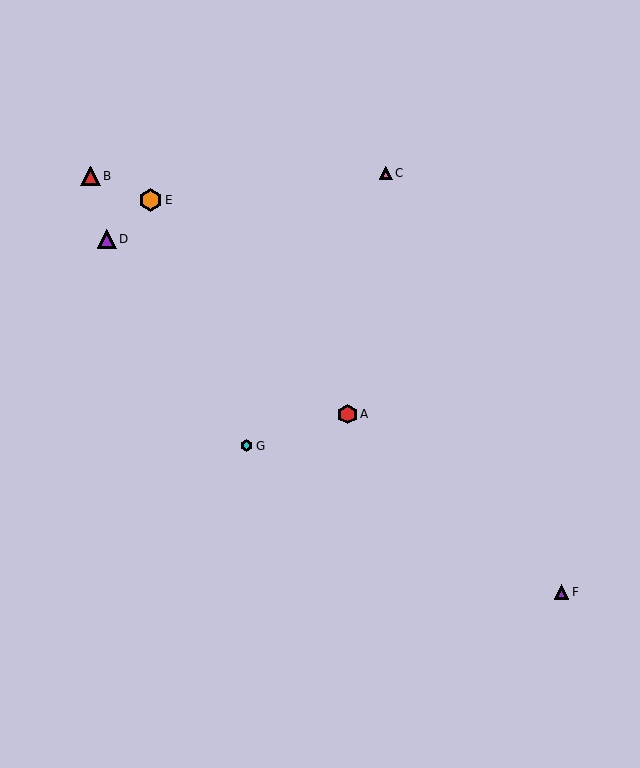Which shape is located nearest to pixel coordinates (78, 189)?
The red triangle (labeled B) at (90, 176) is nearest to that location.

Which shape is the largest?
The orange hexagon (labeled E) is the largest.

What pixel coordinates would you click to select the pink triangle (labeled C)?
Click at (386, 173) to select the pink triangle C.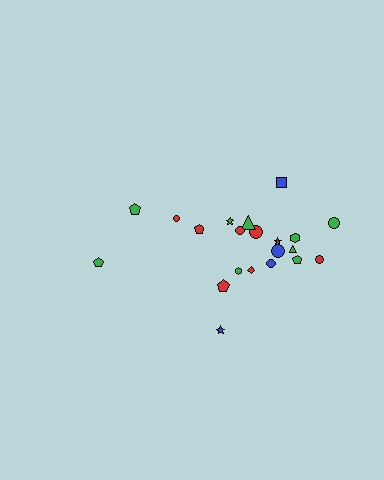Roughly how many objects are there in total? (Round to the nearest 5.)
Roughly 20 objects in total.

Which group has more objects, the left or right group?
The right group.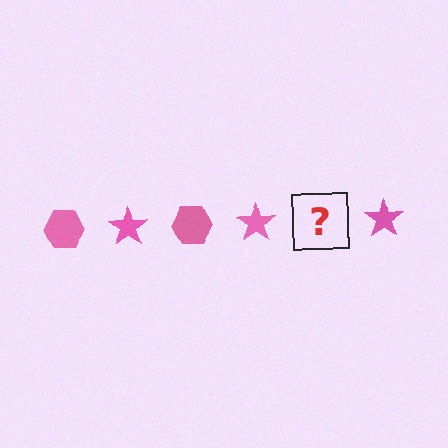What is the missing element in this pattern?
The missing element is a pink hexagon.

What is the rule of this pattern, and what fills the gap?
The rule is that the pattern cycles through hexagon, star shapes in pink. The gap should be filled with a pink hexagon.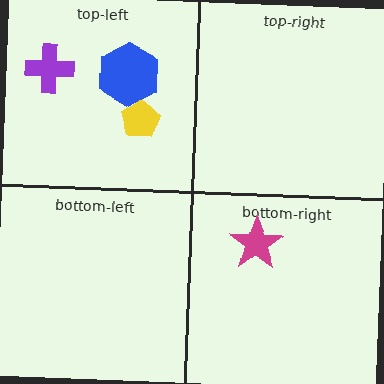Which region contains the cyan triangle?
The top-left region.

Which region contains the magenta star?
The bottom-right region.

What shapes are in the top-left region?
The cyan triangle, the purple cross, the blue hexagon, the yellow pentagon.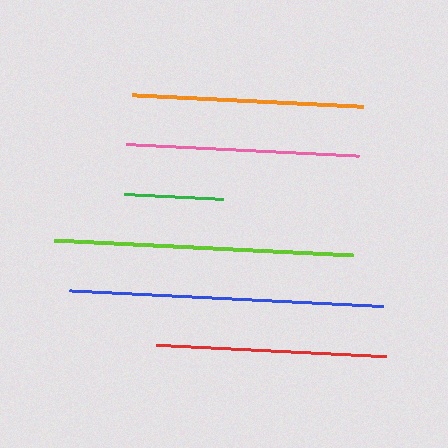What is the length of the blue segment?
The blue segment is approximately 314 pixels long.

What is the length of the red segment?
The red segment is approximately 229 pixels long.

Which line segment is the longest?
The blue line is the longest at approximately 314 pixels.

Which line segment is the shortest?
The green line is the shortest at approximately 98 pixels.